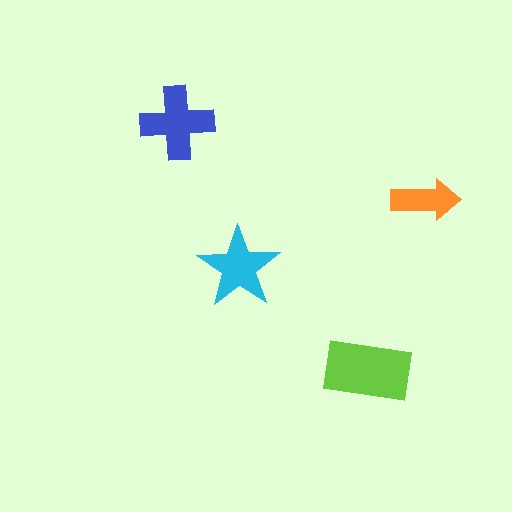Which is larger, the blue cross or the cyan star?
The blue cross.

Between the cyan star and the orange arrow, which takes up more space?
The cyan star.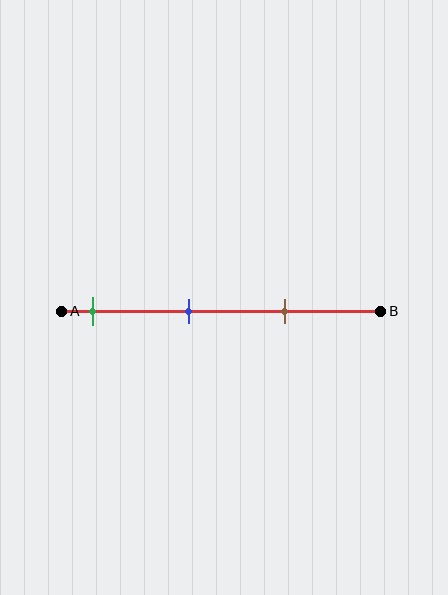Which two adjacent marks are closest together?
The blue and brown marks are the closest adjacent pair.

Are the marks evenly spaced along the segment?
Yes, the marks are approximately evenly spaced.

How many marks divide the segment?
There are 3 marks dividing the segment.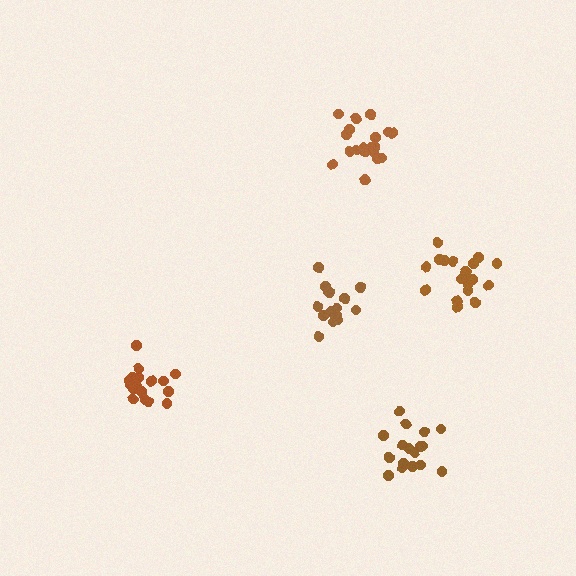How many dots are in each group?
Group 1: 19 dots, Group 2: 17 dots, Group 3: 19 dots, Group 4: 19 dots, Group 5: 16 dots (90 total).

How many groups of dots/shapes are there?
There are 5 groups.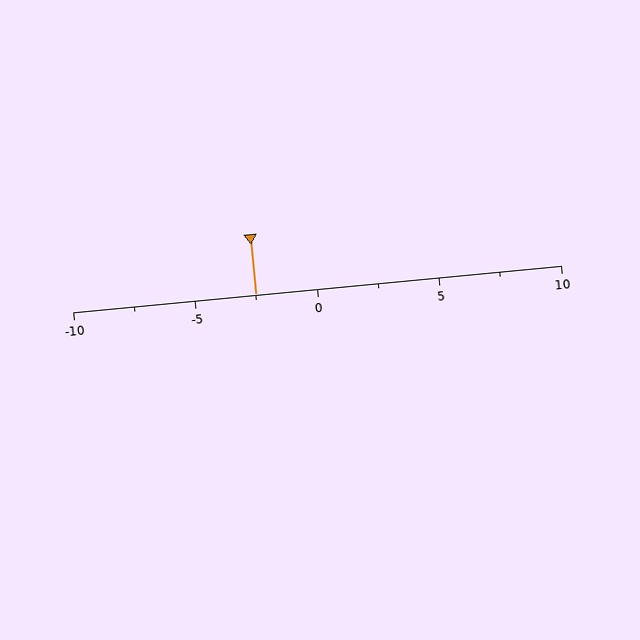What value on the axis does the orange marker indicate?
The marker indicates approximately -2.5.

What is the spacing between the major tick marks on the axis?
The major ticks are spaced 5 apart.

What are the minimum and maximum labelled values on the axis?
The axis runs from -10 to 10.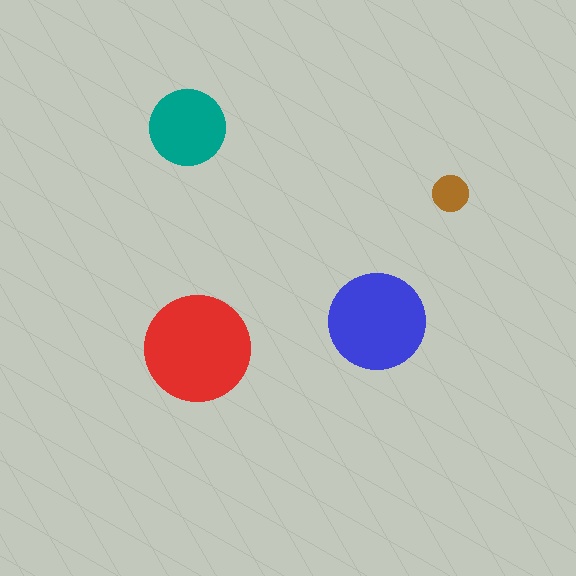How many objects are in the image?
There are 4 objects in the image.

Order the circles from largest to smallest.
the red one, the blue one, the teal one, the brown one.